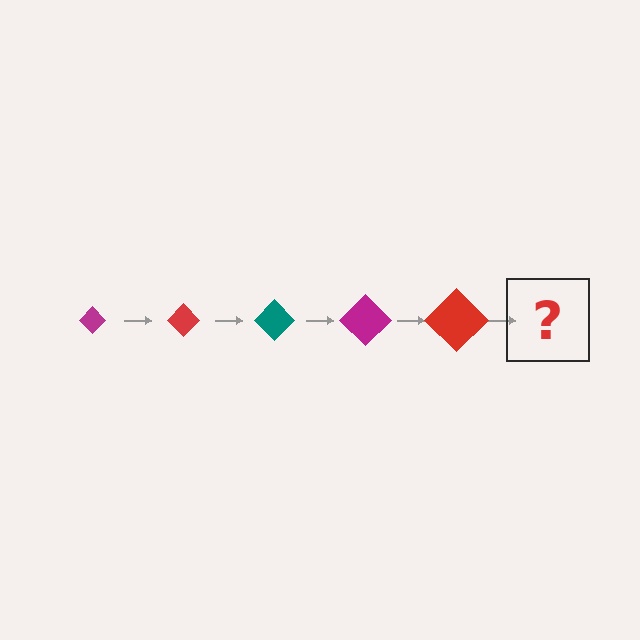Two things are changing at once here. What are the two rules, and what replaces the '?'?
The two rules are that the diamond grows larger each step and the color cycles through magenta, red, and teal. The '?' should be a teal diamond, larger than the previous one.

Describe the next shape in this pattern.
It should be a teal diamond, larger than the previous one.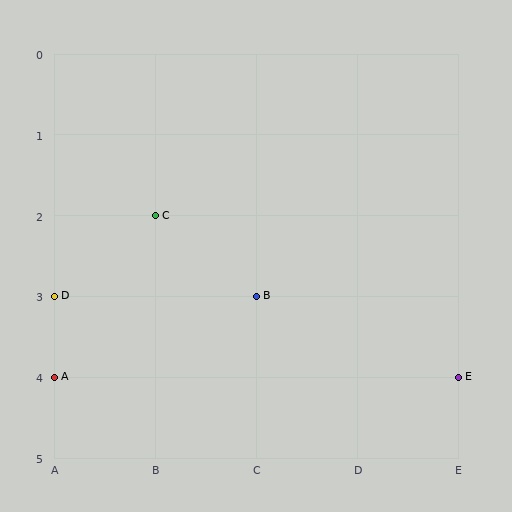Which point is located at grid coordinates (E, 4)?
Point E is at (E, 4).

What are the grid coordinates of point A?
Point A is at grid coordinates (A, 4).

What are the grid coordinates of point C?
Point C is at grid coordinates (B, 2).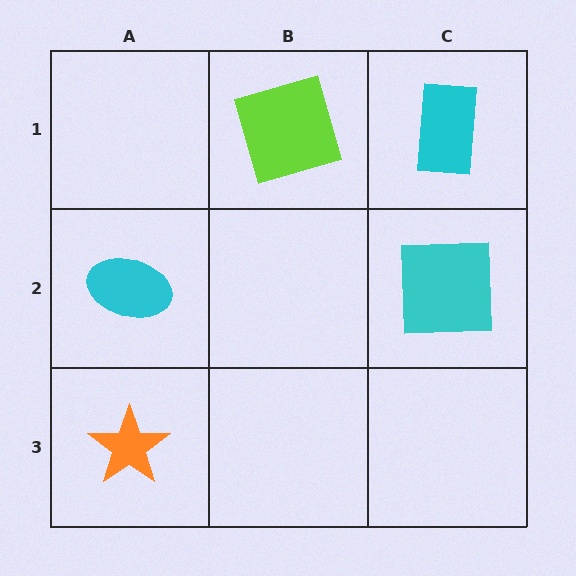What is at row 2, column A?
A cyan ellipse.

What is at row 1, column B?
A lime square.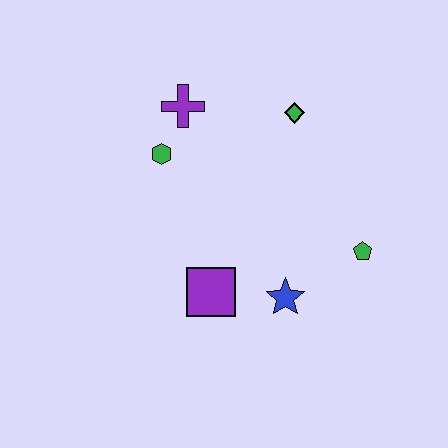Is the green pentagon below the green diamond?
Yes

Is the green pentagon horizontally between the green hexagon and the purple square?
No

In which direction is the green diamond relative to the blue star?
The green diamond is above the blue star.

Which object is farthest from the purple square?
The green diamond is farthest from the purple square.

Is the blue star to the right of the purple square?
Yes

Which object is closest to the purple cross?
The green hexagon is closest to the purple cross.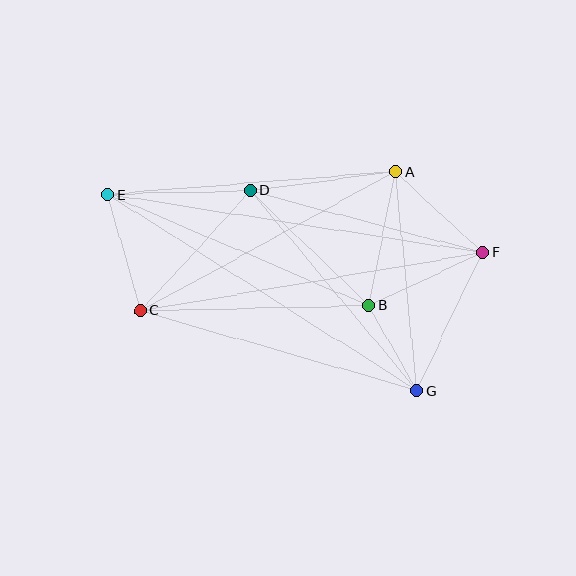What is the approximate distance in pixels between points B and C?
The distance between B and C is approximately 229 pixels.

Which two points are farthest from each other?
Points E and F are farthest from each other.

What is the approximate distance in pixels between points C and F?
The distance between C and F is approximately 347 pixels.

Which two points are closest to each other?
Points B and G are closest to each other.